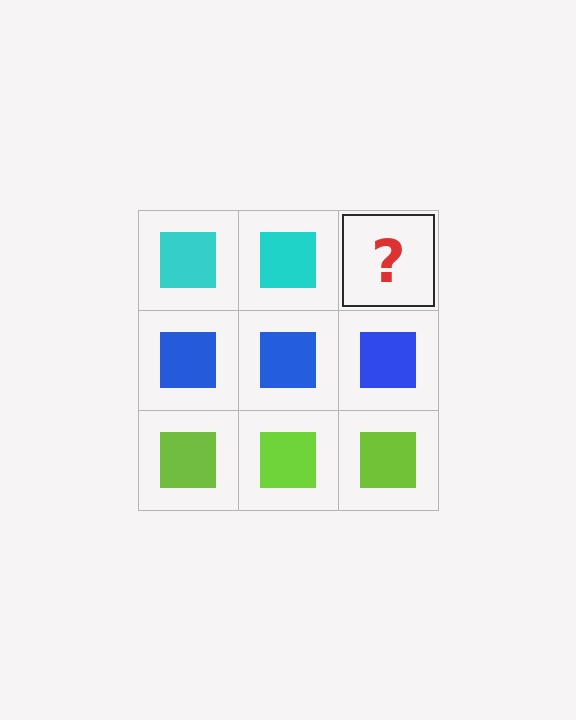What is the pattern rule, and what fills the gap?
The rule is that each row has a consistent color. The gap should be filled with a cyan square.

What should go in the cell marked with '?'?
The missing cell should contain a cyan square.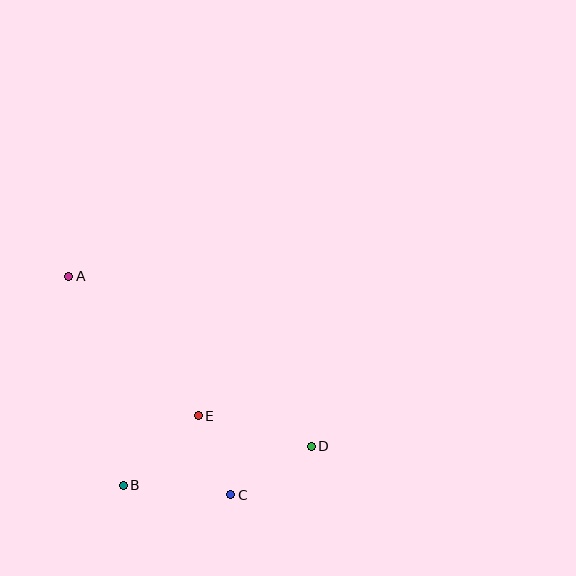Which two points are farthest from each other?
Points A and D are farthest from each other.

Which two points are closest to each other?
Points C and E are closest to each other.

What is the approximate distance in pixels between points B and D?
The distance between B and D is approximately 192 pixels.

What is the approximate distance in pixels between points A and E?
The distance between A and E is approximately 190 pixels.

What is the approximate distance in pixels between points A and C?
The distance between A and C is approximately 272 pixels.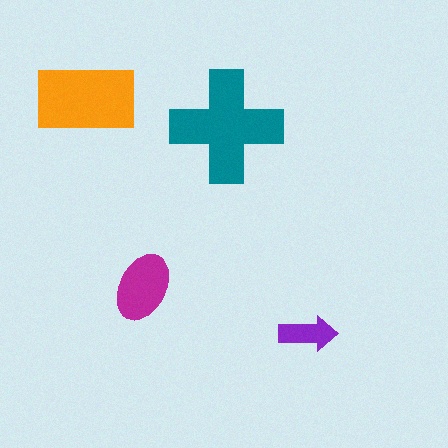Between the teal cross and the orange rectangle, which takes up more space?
The teal cross.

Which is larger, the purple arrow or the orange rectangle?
The orange rectangle.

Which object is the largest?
The teal cross.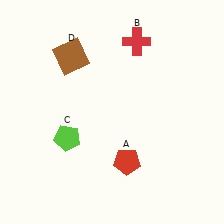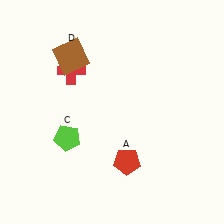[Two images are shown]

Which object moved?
The red cross (B) moved left.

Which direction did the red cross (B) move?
The red cross (B) moved left.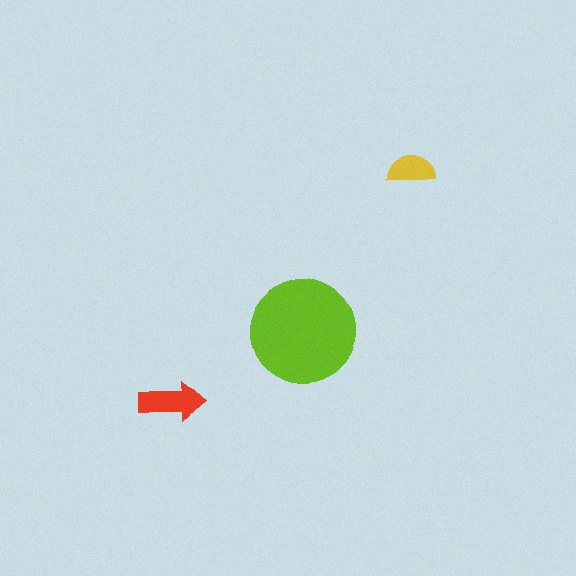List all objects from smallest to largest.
The yellow semicircle, the red arrow, the lime circle.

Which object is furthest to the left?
The red arrow is leftmost.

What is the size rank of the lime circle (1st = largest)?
1st.